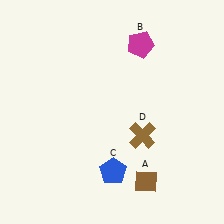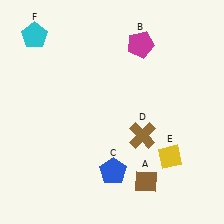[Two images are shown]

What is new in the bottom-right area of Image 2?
A yellow diamond (E) was added in the bottom-right area of Image 2.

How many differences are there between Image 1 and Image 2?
There are 2 differences between the two images.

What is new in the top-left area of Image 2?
A cyan pentagon (F) was added in the top-left area of Image 2.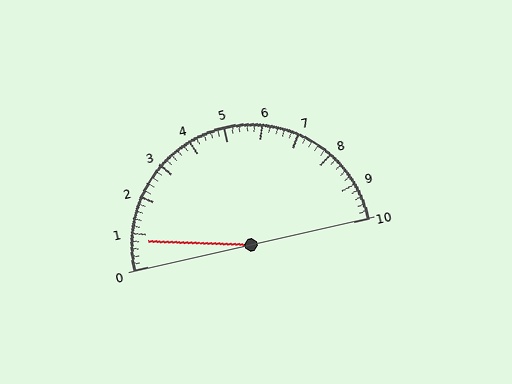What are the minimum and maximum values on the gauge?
The gauge ranges from 0 to 10.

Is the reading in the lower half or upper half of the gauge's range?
The reading is in the lower half of the range (0 to 10).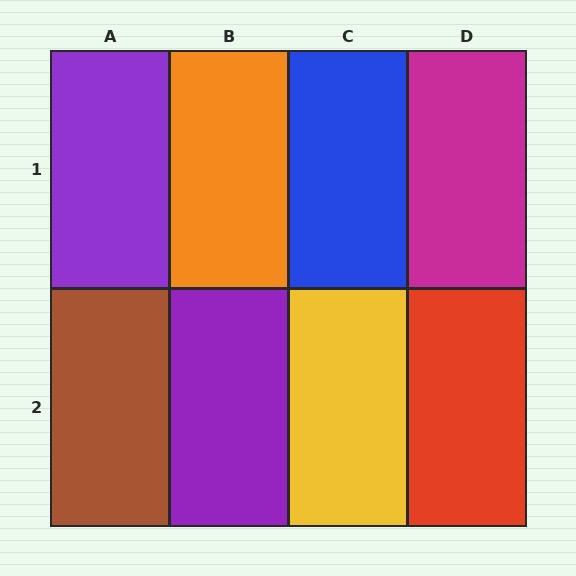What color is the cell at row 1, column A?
Purple.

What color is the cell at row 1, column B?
Orange.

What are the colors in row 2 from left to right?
Brown, purple, yellow, red.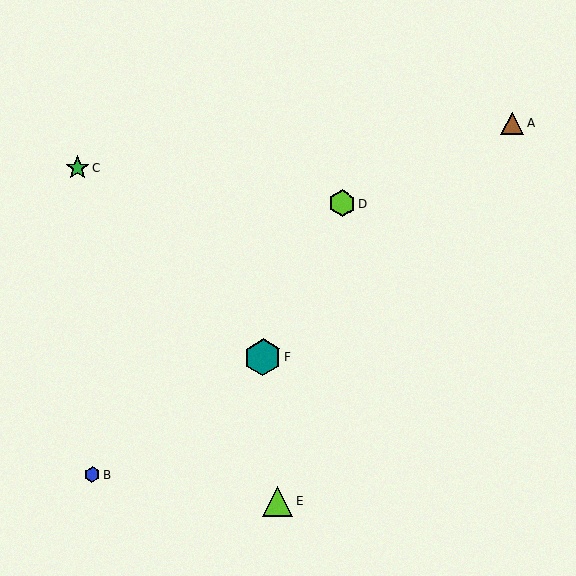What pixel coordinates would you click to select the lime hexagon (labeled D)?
Click at (342, 204) to select the lime hexagon D.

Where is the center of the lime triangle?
The center of the lime triangle is at (278, 501).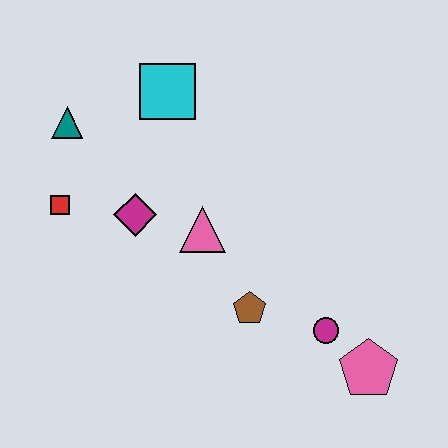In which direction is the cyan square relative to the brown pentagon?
The cyan square is above the brown pentagon.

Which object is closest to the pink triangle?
The magenta diamond is closest to the pink triangle.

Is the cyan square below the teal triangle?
No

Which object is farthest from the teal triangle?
The pink pentagon is farthest from the teal triangle.